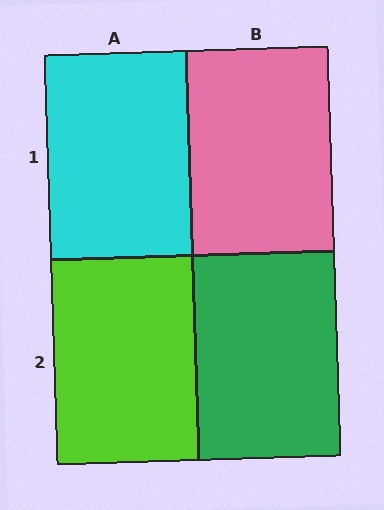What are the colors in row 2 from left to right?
Lime, green.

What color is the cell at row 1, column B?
Pink.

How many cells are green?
1 cell is green.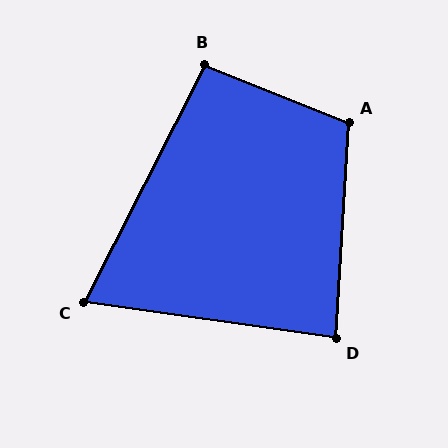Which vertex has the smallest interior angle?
C, at approximately 71 degrees.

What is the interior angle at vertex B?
Approximately 95 degrees (approximately right).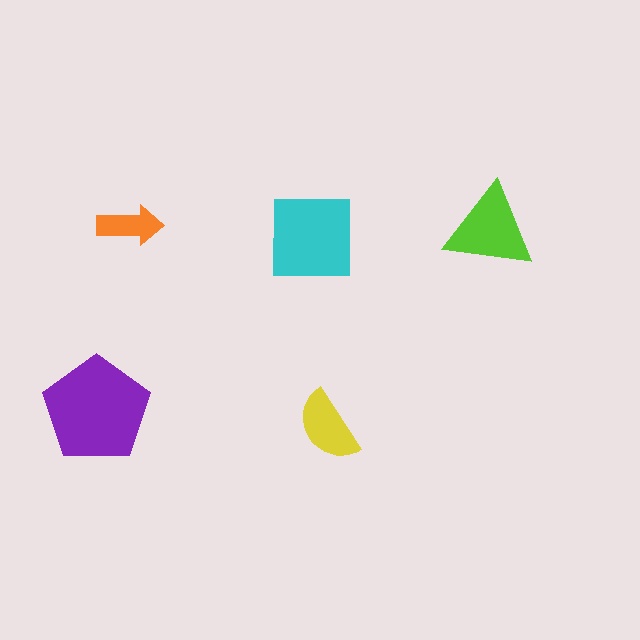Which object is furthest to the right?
The lime triangle is rightmost.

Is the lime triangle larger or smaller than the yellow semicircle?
Larger.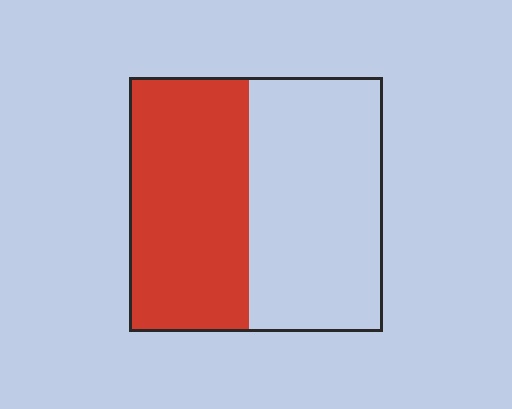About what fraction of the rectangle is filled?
About one half (1/2).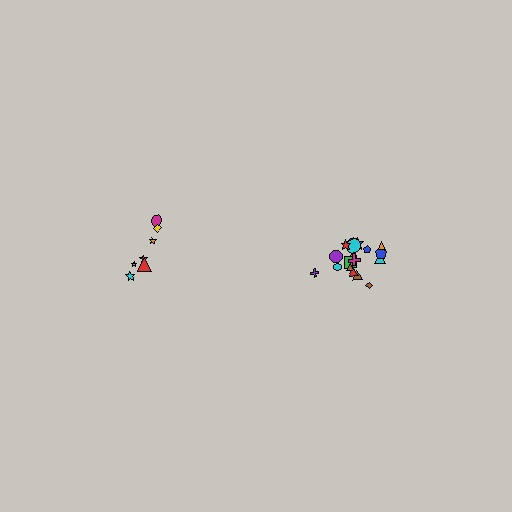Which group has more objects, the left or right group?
The right group.